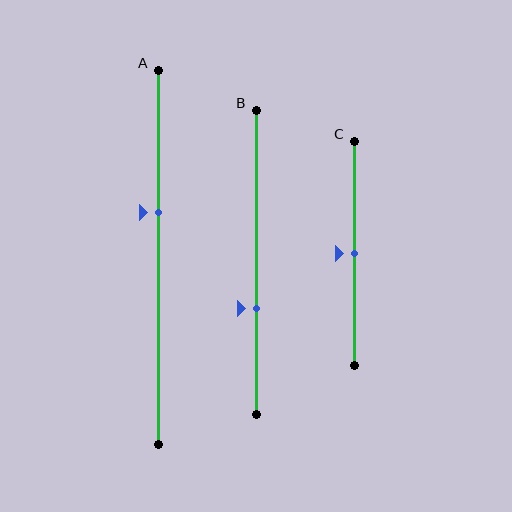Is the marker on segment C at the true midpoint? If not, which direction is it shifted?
Yes, the marker on segment C is at the true midpoint.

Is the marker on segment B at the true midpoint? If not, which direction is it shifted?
No, the marker on segment B is shifted downward by about 15% of the segment length.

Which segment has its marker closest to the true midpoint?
Segment C has its marker closest to the true midpoint.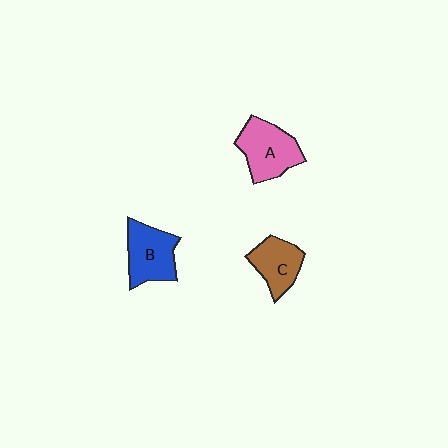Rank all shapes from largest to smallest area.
From largest to smallest: A (pink), B (blue), C (brown).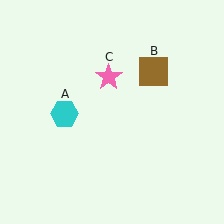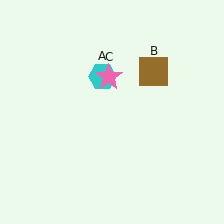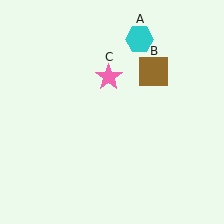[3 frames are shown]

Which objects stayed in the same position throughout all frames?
Brown square (object B) and pink star (object C) remained stationary.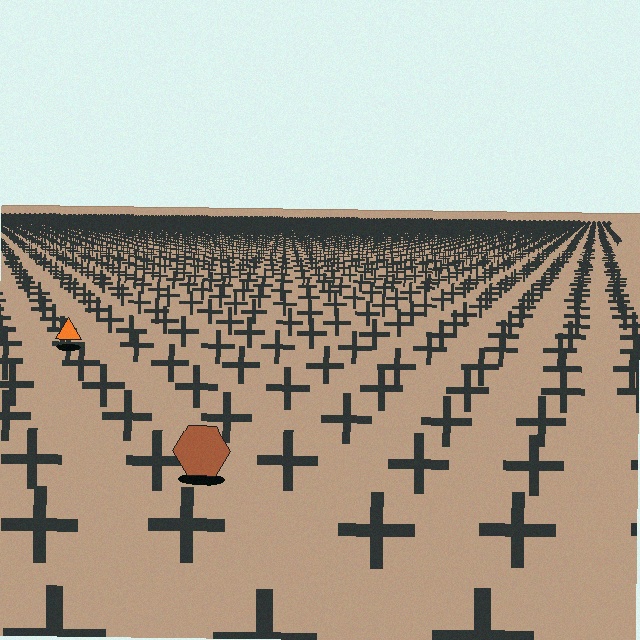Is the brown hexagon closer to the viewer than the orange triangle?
Yes. The brown hexagon is closer — you can tell from the texture gradient: the ground texture is coarser near it.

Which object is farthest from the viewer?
The orange triangle is farthest from the viewer. It appears smaller and the ground texture around it is denser.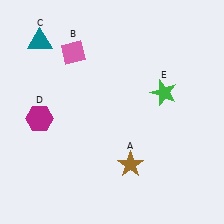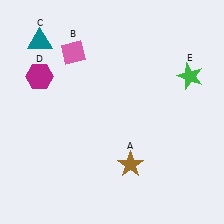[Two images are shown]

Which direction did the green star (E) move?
The green star (E) moved right.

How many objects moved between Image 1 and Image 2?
2 objects moved between the two images.